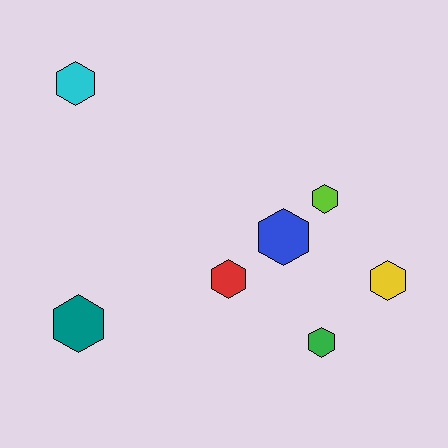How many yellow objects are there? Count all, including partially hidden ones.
There is 1 yellow object.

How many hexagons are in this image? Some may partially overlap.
There are 7 hexagons.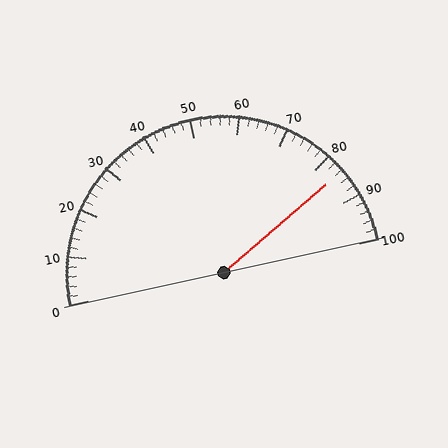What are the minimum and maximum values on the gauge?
The gauge ranges from 0 to 100.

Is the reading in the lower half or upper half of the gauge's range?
The reading is in the upper half of the range (0 to 100).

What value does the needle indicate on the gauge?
The needle indicates approximately 84.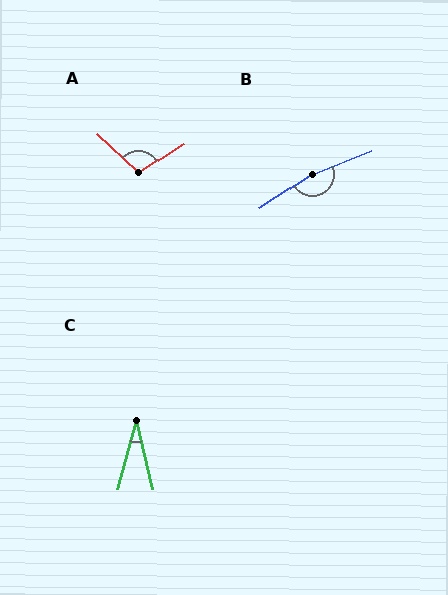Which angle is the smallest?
C, at approximately 28 degrees.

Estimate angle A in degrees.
Approximately 104 degrees.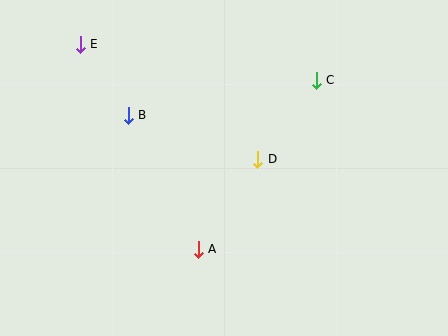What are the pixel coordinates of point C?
Point C is at (316, 80).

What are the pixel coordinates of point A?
Point A is at (198, 249).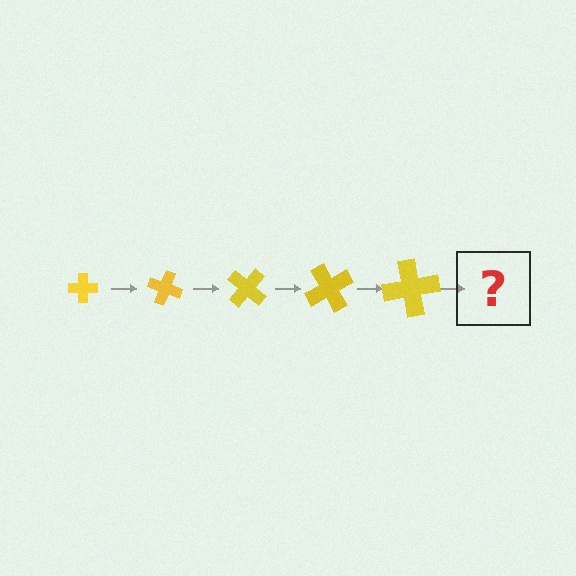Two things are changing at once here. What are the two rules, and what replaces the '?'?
The two rules are that the cross grows larger each step and it rotates 20 degrees each step. The '?' should be a cross, larger than the previous one and rotated 100 degrees from the start.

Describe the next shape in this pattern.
It should be a cross, larger than the previous one and rotated 100 degrees from the start.